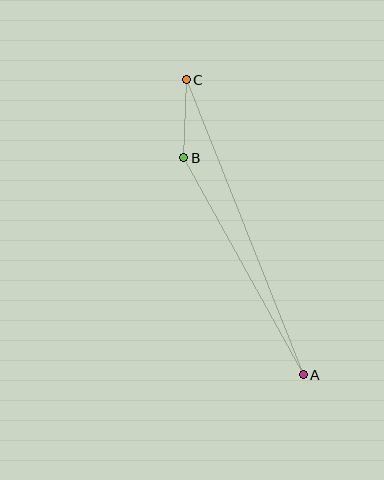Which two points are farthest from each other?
Points A and C are farthest from each other.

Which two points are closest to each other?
Points B and C are closest to each other.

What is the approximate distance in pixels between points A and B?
The distance between A and B is approximately 247 pixels.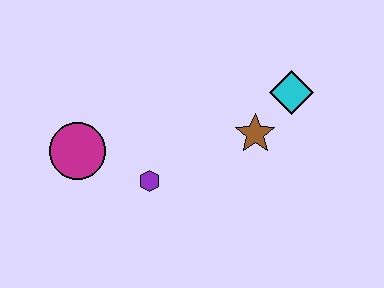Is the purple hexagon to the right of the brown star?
No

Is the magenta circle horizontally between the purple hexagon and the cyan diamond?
No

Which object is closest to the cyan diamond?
The brown star is closest to the cyan diamond.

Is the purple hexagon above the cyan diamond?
No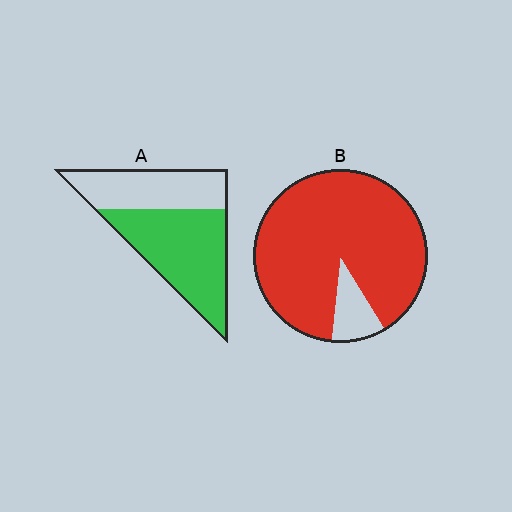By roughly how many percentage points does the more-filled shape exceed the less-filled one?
By roughly 30 percentage points (B over A).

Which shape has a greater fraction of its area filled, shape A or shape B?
Shape B.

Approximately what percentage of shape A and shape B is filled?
A is approximately 60% and B is approximately 90%.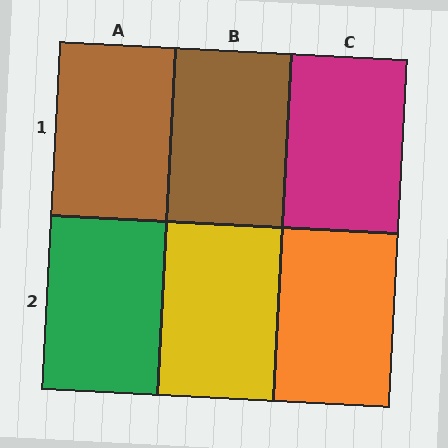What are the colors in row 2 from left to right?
Green, yellow, orange.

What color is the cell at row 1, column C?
Magenta.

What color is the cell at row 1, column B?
Brown.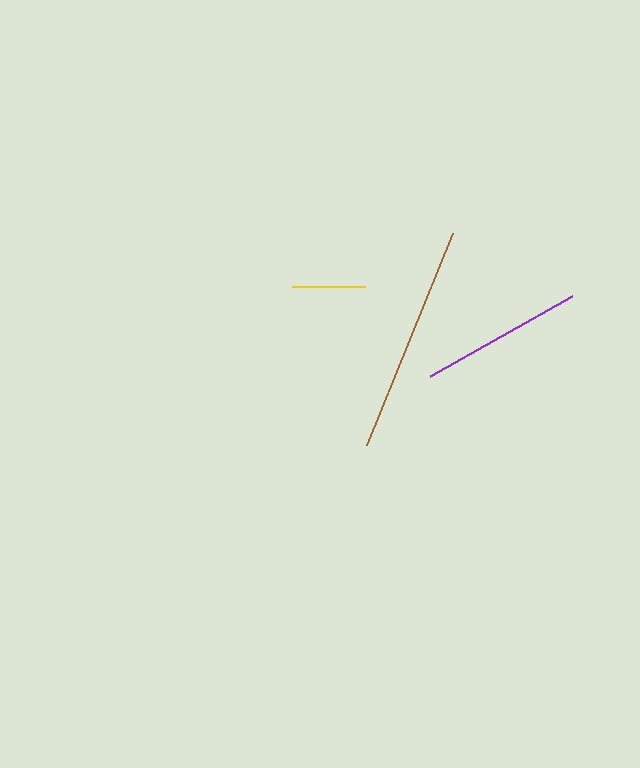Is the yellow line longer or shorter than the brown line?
The brown line is longer than the yellow line.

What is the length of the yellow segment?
The yellow segment is approximately 73 pixels long.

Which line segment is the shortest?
The yellow line is the shortest at approximately 73 pixels.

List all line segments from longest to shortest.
From longest to shortest: brown, purple, yellow.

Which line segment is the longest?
The brown line is the longest at approximately 228 pixels.